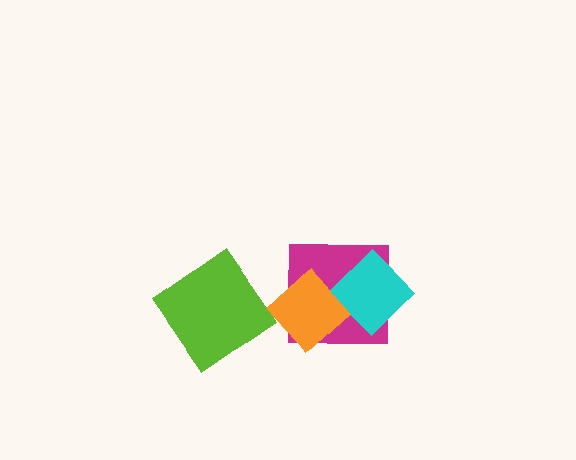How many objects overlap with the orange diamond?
2 objects overlap with the orange diamond.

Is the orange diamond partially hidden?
No, no other shape covers it.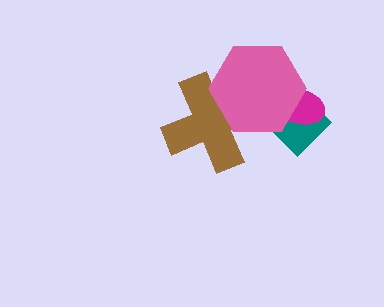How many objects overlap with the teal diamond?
2 objects overlap with the teal diamond.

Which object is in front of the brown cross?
The pink hexagon is in front of the brown cross.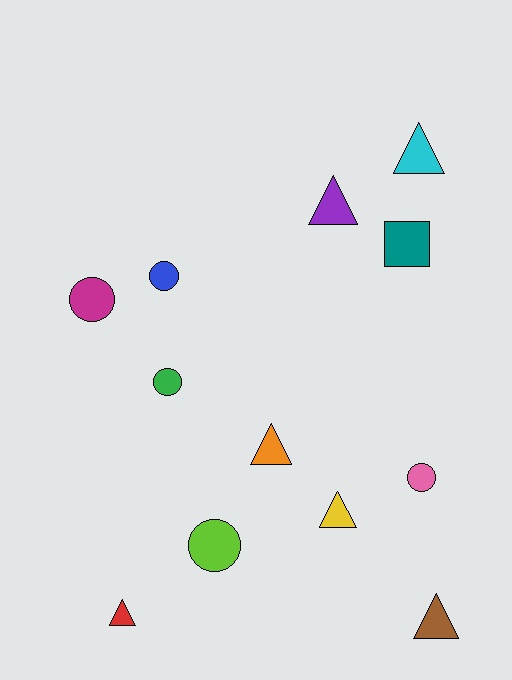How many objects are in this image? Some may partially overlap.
There are 12 objects.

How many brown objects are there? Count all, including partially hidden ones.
There is 1 brown object.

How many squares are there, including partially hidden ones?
There is 1 square.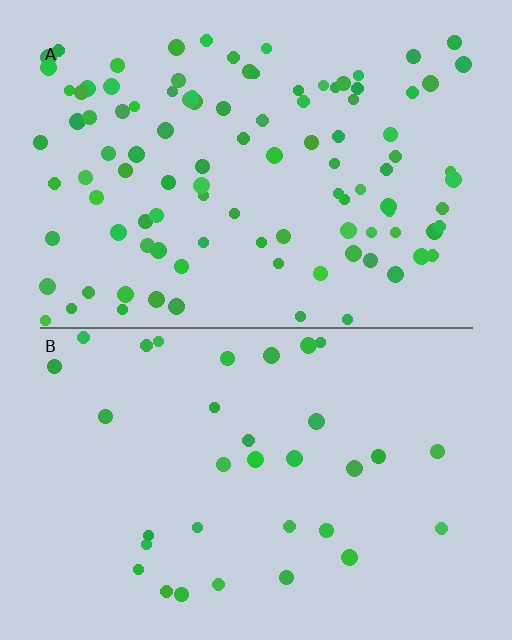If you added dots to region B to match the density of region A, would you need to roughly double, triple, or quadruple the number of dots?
Approximately triple.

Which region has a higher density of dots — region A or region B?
A (the top).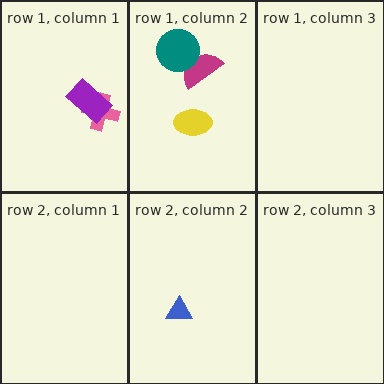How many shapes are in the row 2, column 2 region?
1.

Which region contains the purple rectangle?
The row 1, column 1 region.